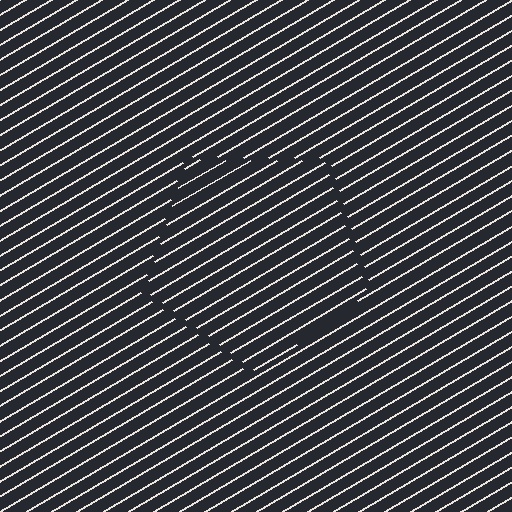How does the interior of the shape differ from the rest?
The interior of the shape contains the same grating, shifted by half a period — the contour is defined by the phase discontinuity where line-ends from the inner and outer gratings abut.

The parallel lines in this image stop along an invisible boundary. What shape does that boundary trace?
An illusory pentagon. The interior of the shape contains the same grating, shifted by half a period — the contour is defined by the phase discontinuity where line-ends from the inner and outer gratings abut.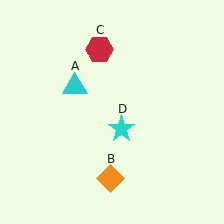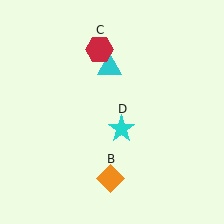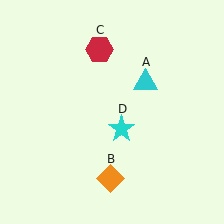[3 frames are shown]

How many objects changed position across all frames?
1 object changed position: cyan triangle (object A).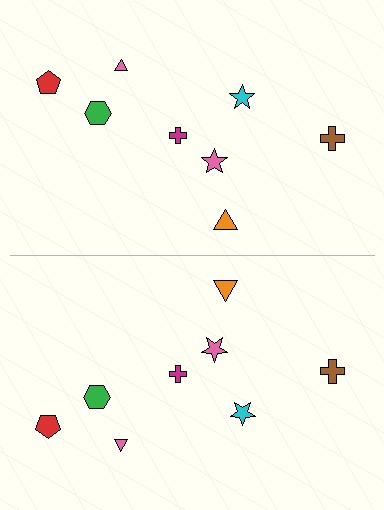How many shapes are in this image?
There are 16 shapes in this image.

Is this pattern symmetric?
Yes, this pattern has bilateral (reflection) symmetry.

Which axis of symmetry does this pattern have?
The pattern has a horizontal axis of symmetry running through the center of the image.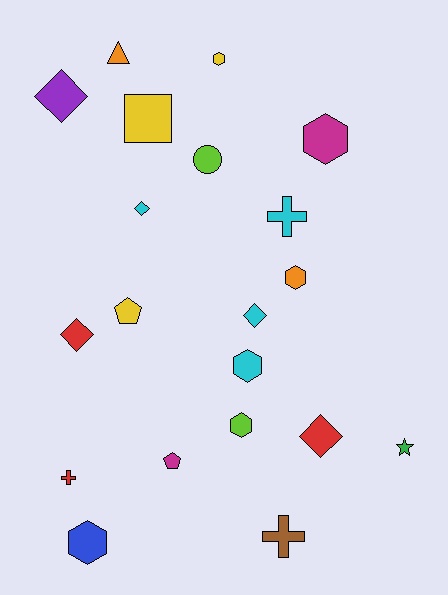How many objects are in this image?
There are 20 objects.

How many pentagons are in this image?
There are 2 pentagons.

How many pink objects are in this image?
There are no pink objects.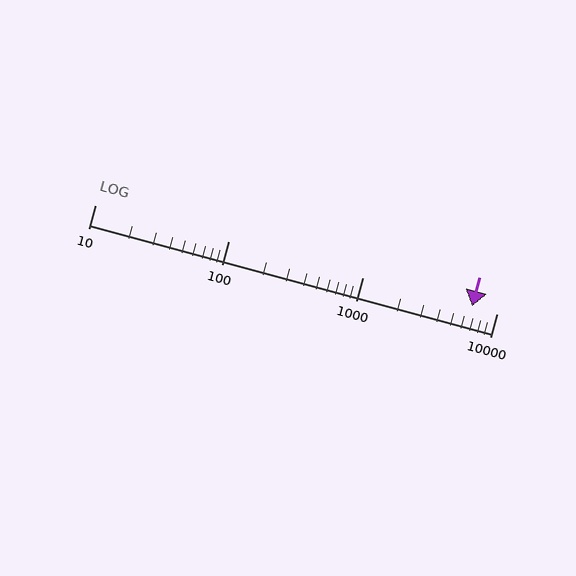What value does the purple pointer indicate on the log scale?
The pointer indicates approximately 6500.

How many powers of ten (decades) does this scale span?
The scale spans 3 decades, from 10 to 10000.